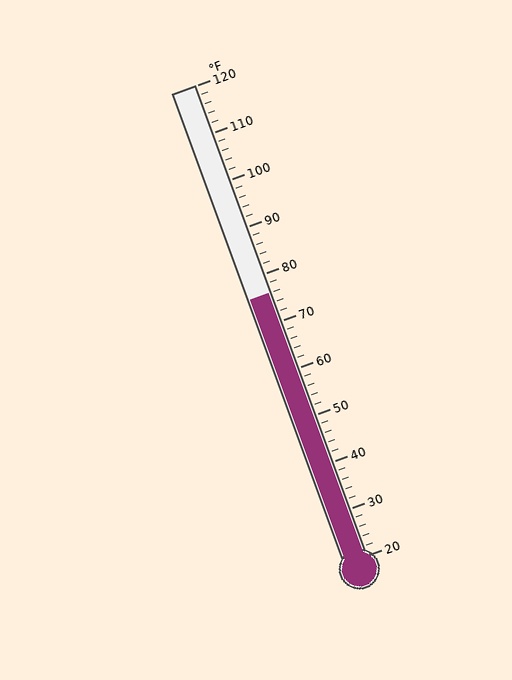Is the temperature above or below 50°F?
The temperature is above 50°F.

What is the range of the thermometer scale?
The thermometer scale ranges from 20°F to 120°F.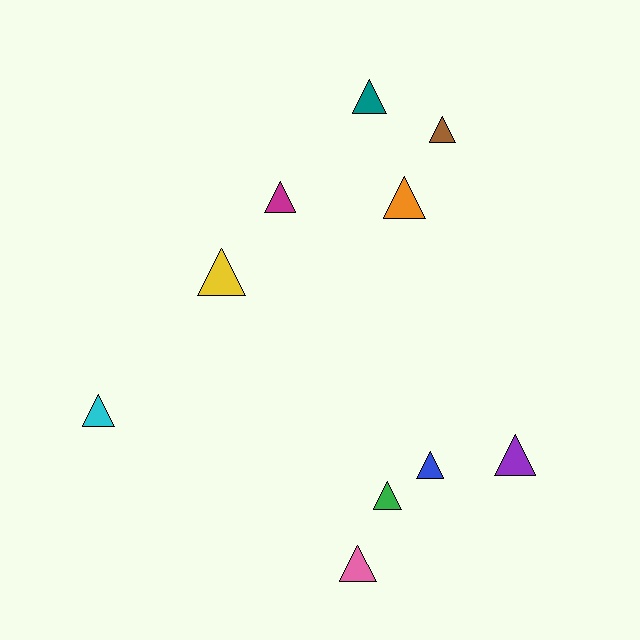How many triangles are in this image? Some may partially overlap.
There are 10 triangles.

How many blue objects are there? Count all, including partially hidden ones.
There is 1 blue object.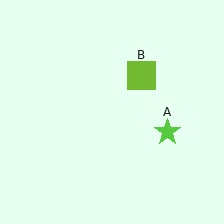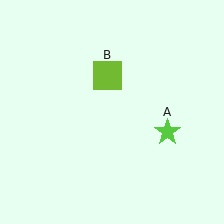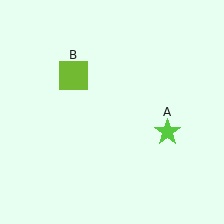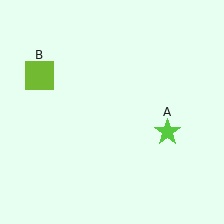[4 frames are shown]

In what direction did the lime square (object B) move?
The lime square (object B) moved left.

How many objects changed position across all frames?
1 object changed position: lime square (object B).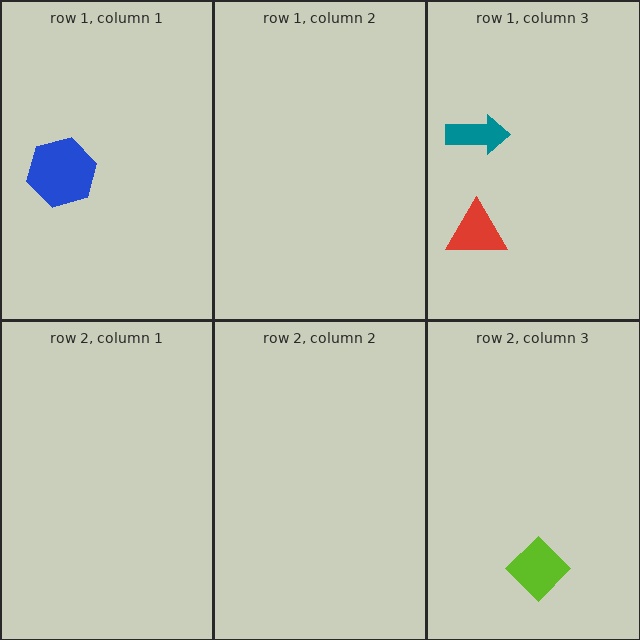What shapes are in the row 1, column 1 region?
The blue hexagon.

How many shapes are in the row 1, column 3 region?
2.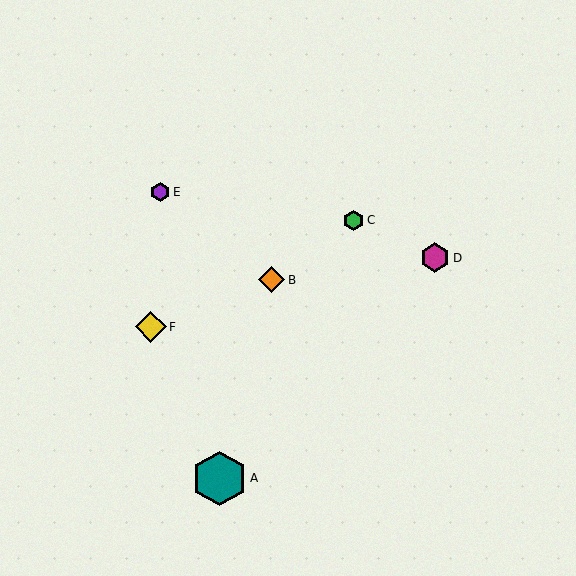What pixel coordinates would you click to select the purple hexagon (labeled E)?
Click at (160, 192) to select the purple hexagon E.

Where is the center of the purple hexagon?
The center of the purple hexagon is at (160, 192).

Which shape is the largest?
The teal hexagon (labeled A) is the largest.